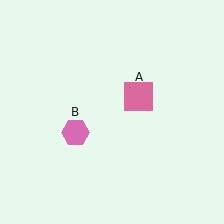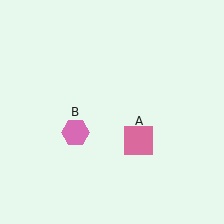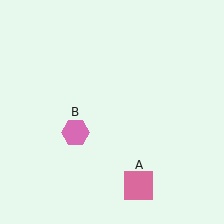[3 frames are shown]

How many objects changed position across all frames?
1 object changed position: pink square (object A).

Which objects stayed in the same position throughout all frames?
Pink hexagon (object B) remained stationary.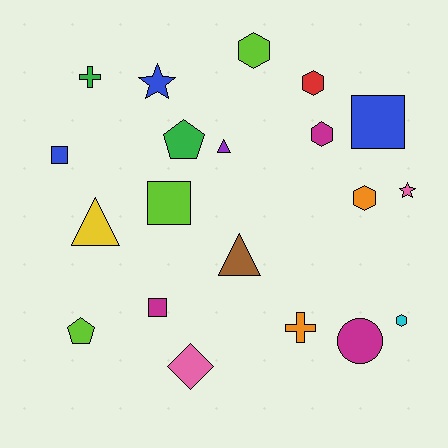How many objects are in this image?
There are 20 objects.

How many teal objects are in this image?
There are no teal objects.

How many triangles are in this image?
There are 3 triangles.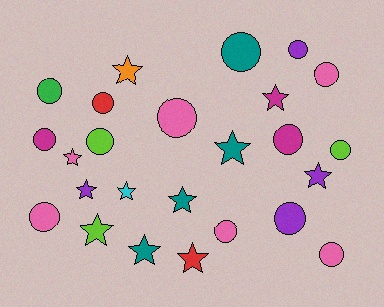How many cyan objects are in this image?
There is 1 cyan object.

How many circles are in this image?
There are 14 circles.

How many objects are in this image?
There are 25 objects.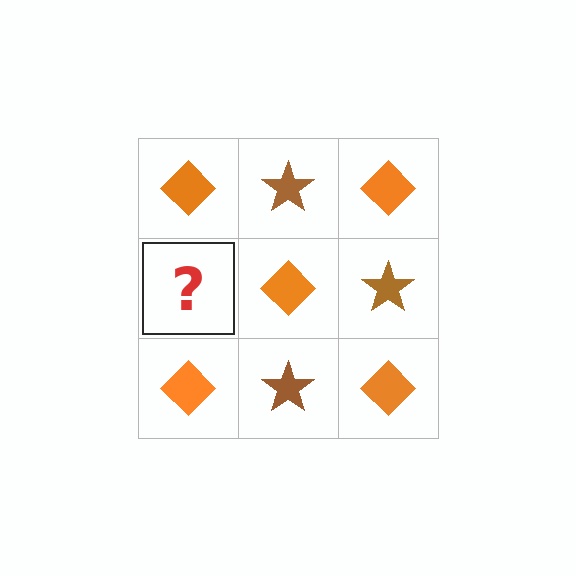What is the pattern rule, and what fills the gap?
The rule is that it alternates orange diamond and brown star in a checkerboard pattern. The gap should be filled with a brown star.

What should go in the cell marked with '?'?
The missing cell should contain a brown star.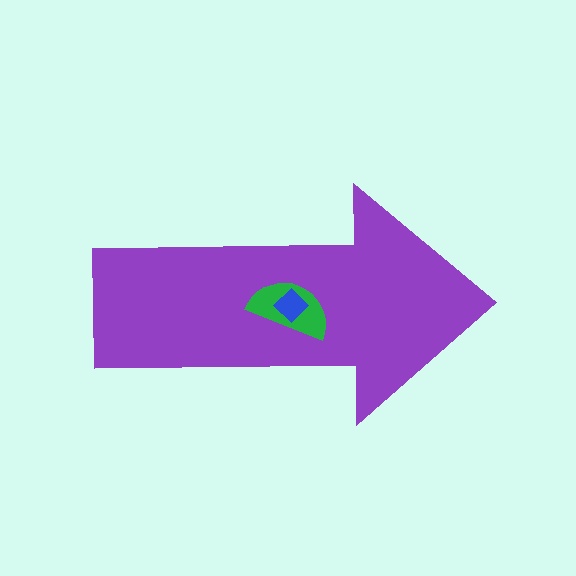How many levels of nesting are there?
3.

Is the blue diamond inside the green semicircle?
Yes.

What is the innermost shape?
The blue diamond.